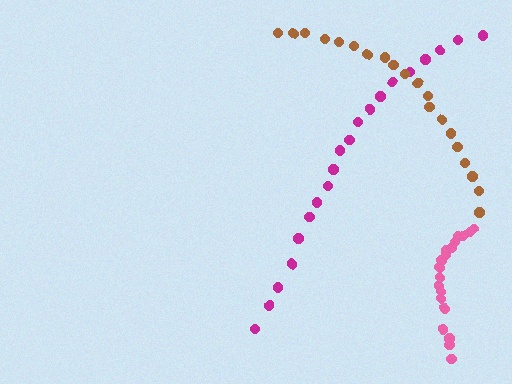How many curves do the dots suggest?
There are 3 distinct paths.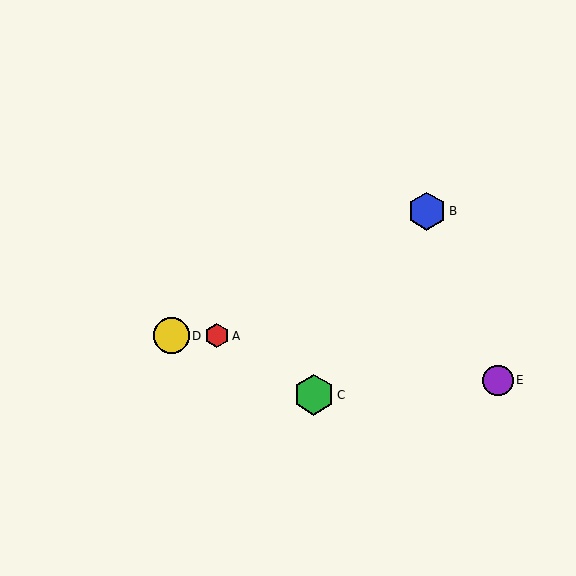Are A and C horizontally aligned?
No, A is at y≈336 and C is at y≈395.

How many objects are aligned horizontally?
2 objects (A, D) are aligned horizontally.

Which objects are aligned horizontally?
Objects A, D are aligned horizontally.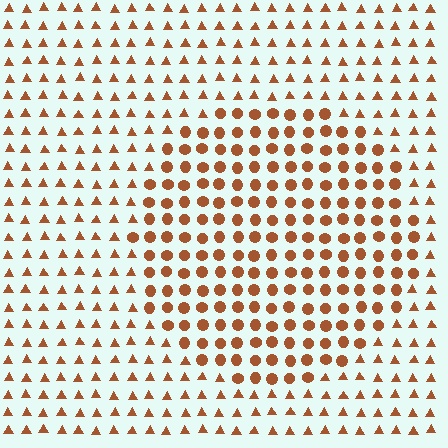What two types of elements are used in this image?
The image uses circles inside the circle region and triangles outside it.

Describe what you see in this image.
The image is filled with small brown elements arranged in a uniform grid. A circle-shaped region contains circles, while the surrounding area contains triangles. The boundary is defined purely by the change in element shape.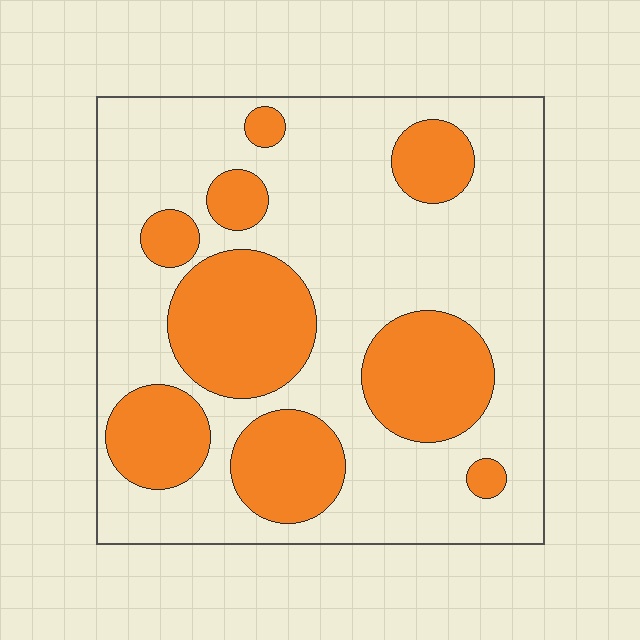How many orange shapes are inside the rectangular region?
9.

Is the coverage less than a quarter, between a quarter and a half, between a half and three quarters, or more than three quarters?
Between a quarter and a half.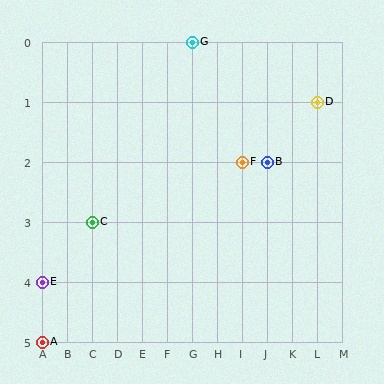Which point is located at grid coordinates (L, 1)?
Point D is at (L, 1).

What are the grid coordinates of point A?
Point A is at grid coordinates (A, 5).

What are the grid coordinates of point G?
Point G is at grid coordinates (G, 0).